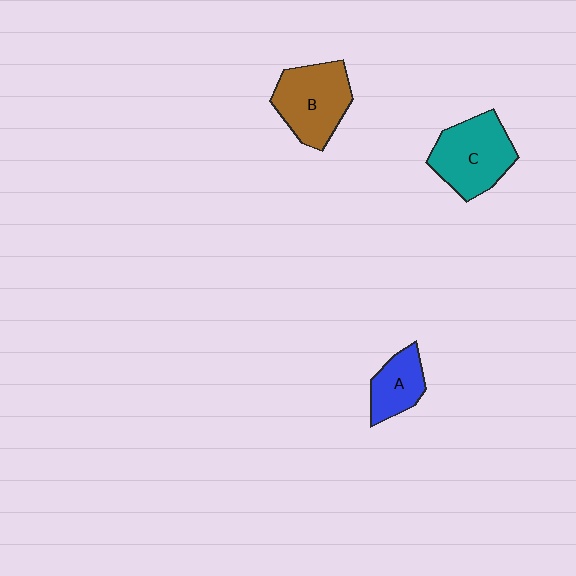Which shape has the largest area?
Shape C (teal).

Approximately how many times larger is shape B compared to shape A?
Approximately 1.7 times.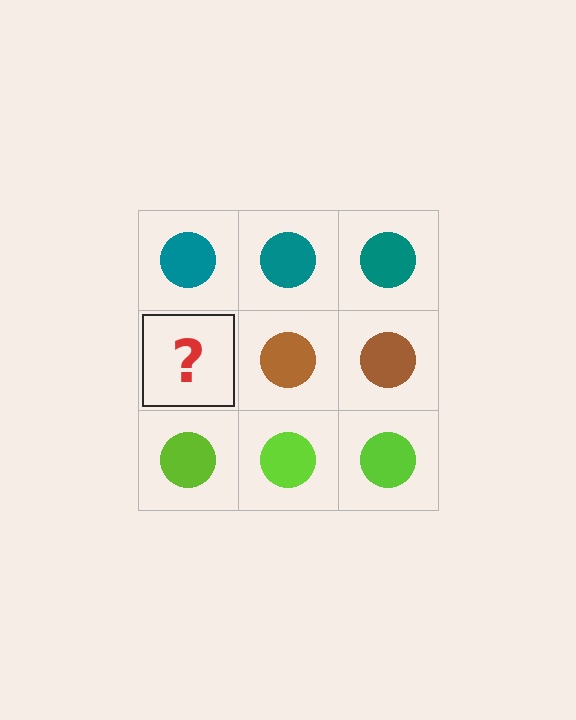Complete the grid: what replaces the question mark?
The question mark should be replaced with a brown circle.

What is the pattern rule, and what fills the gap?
The rule is that each row has a consistent color. The gap should be filled with a brown circle.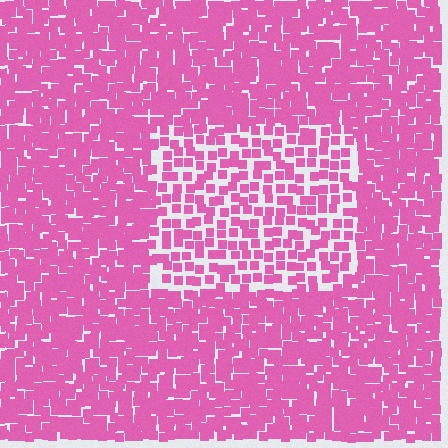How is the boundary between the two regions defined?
The boundary is defined by a change in element density (approximately 1.9x ratio). All elements are the same color, size, and shape.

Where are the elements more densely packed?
The elements are more densely packed outside the rectangle boundary.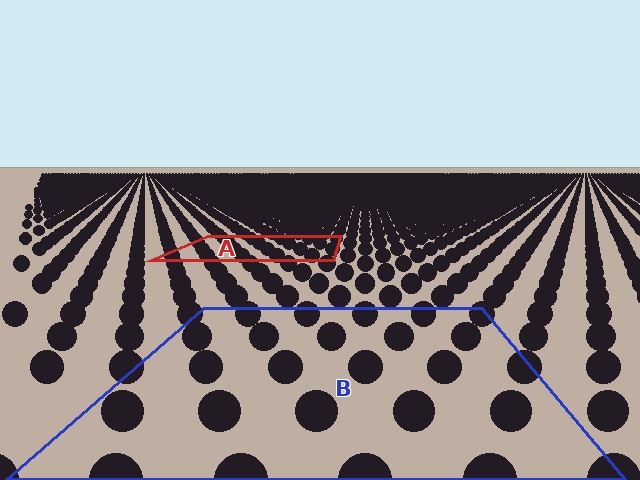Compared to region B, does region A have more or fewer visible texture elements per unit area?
Region A has more texture elements per unit area — they are packed more densely because it is farther away.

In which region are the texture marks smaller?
The texture marks are smaller in region A, because it is farther away.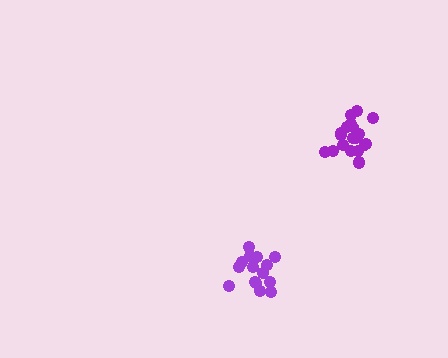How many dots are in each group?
Group 1: 20 dots, Group 2: 15 dots (35 total).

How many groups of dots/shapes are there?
There are 2 groups.